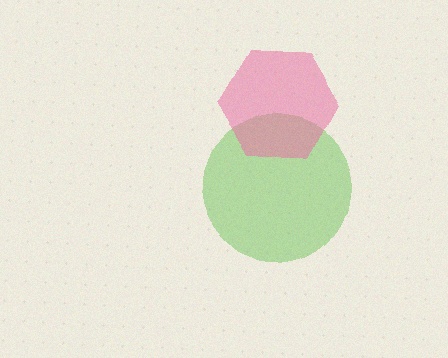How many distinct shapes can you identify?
There are 2 distinct shapes: a lime circle, a pink hexagon.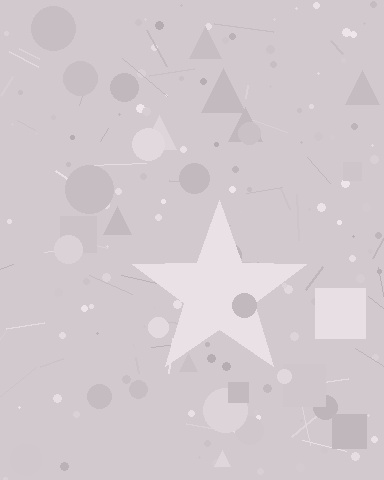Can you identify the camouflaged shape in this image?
The camouflaged shape is a star.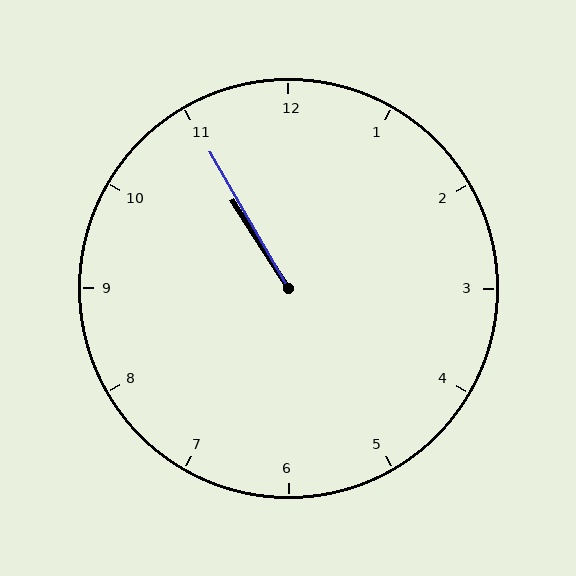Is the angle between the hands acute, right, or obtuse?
It is acute.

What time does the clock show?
10:55.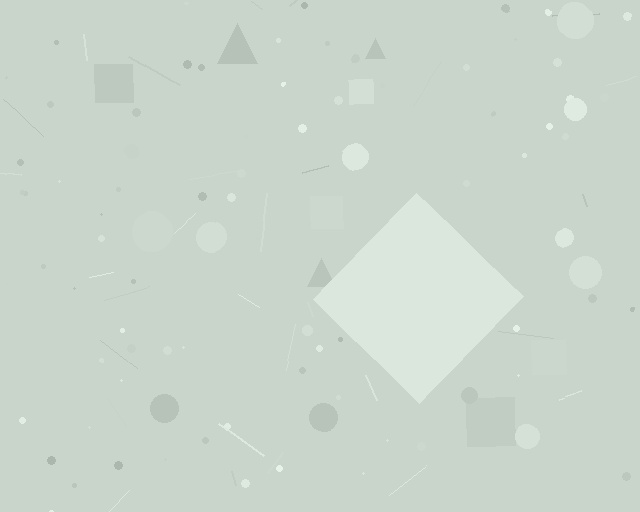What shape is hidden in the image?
A diamond is hidden in the image.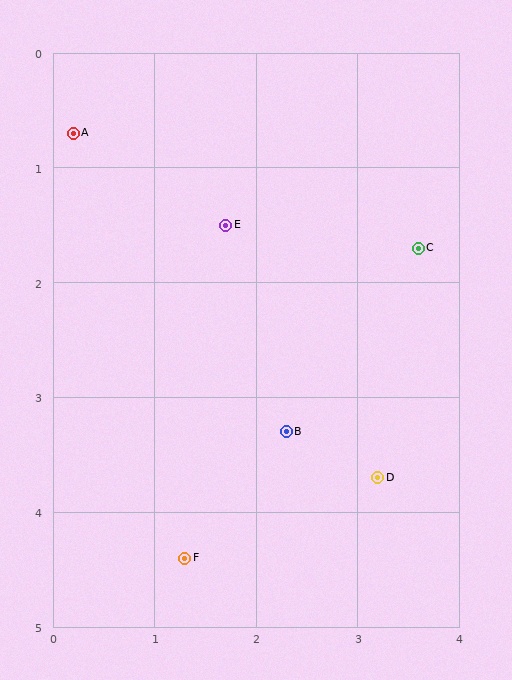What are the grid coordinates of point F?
Point F is at approximately (1.3, 4.4).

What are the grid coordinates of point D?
Point D is at approximately (3.2, 3.7).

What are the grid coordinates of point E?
Point E is at approximately (1.7, 1.5).